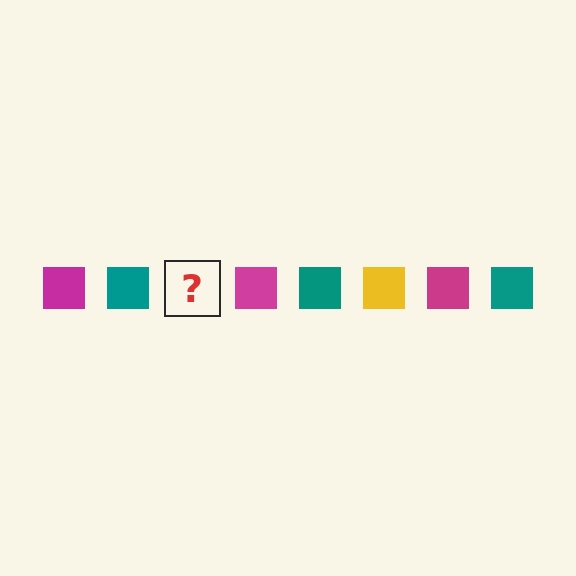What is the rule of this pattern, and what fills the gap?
The rule is that the pattern cycles through magenta, teal, yellow squares. The gap should be filled with a yellow square.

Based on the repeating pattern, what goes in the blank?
The blank should be a yellow square.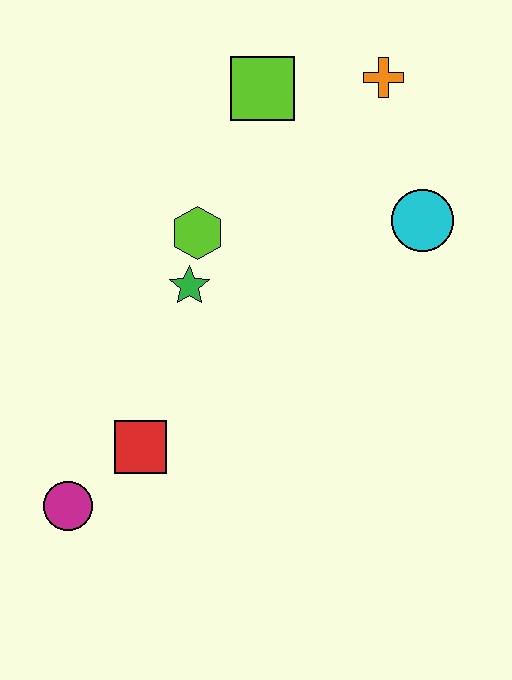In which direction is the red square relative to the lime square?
The red square is below the lime square.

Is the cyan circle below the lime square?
Yes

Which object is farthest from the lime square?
The magenta circle is farthest from the lime square.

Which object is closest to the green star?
The lime hexagon is closest to the green star.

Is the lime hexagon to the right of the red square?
Yes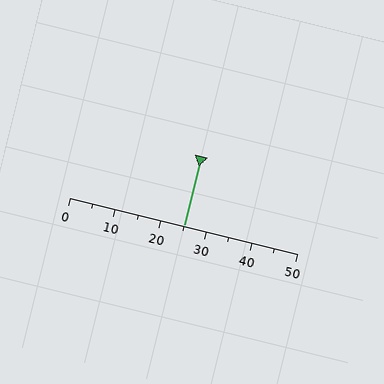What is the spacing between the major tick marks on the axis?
The major ticks are spaced 10 apart.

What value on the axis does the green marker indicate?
The marker indicates approximately 25.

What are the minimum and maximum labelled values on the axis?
The axis runs from 0 to 50.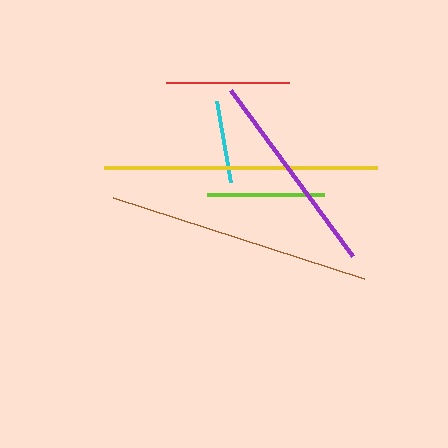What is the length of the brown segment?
The brown segment is approximately 263 pixels long.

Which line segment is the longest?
The yellow line is the longest at approximately 273 pixels.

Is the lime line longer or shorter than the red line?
The red line is longer than the lime line.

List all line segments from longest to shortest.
From longest to shortest: yellow, brown, purple, red, lime, cyan.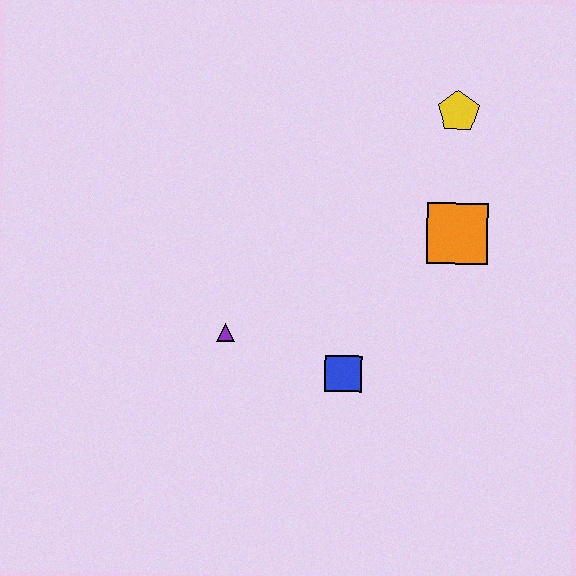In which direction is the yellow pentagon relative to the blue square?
The yellow pentagon is above the blue square.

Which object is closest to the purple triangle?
The blue square is closest to the purple triangle.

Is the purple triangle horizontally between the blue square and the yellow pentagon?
No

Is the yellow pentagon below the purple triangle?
No